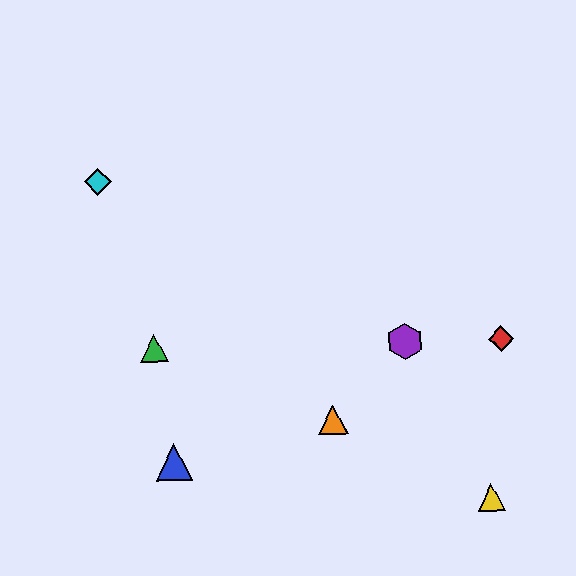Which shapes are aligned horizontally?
The red diamond, the green triangle, the purple hexagon are aligned horizontally.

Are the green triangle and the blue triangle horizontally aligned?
No, the green triangle is at y≈348 and the blue triangle is at y≈462.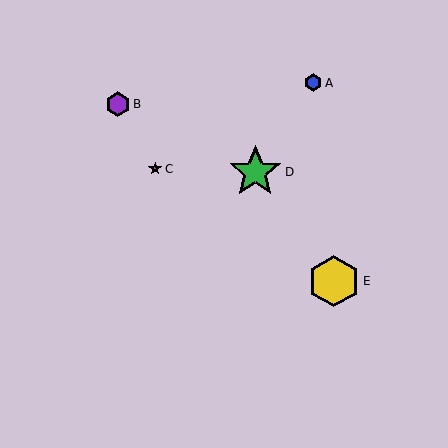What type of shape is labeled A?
Shape A is a blue hexagon.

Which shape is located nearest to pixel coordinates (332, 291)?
The yellow hexagon (labeled E) at (334, 281) is nearest to that location.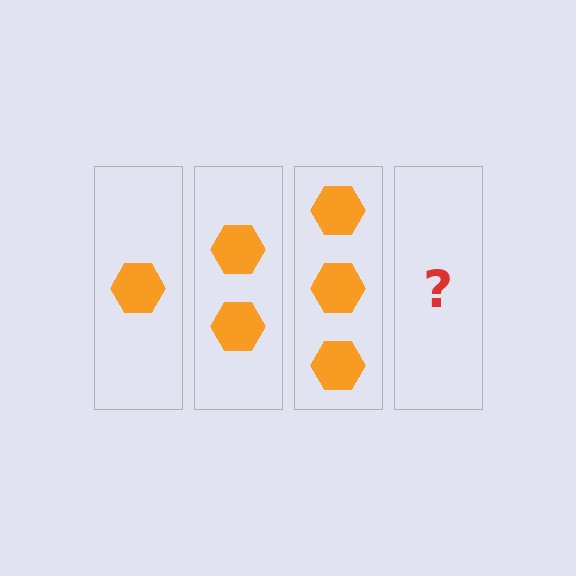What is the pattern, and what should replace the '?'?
The pattern is that each step adds one more hexagon. The '?' should be 4 hexagons.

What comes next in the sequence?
The next element should be 4 hexagons.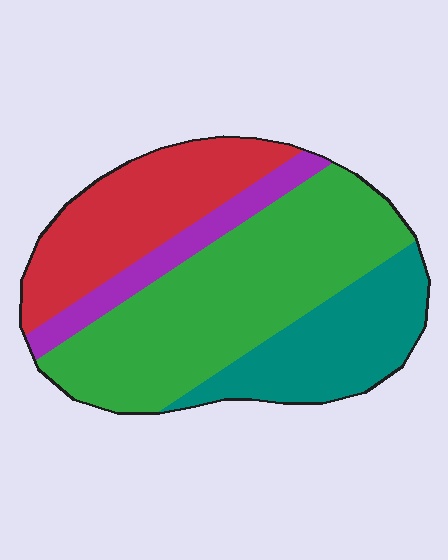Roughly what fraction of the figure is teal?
Teal covers around 20% of the figure.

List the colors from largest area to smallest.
From largest to smallest: green, red, teal, purple.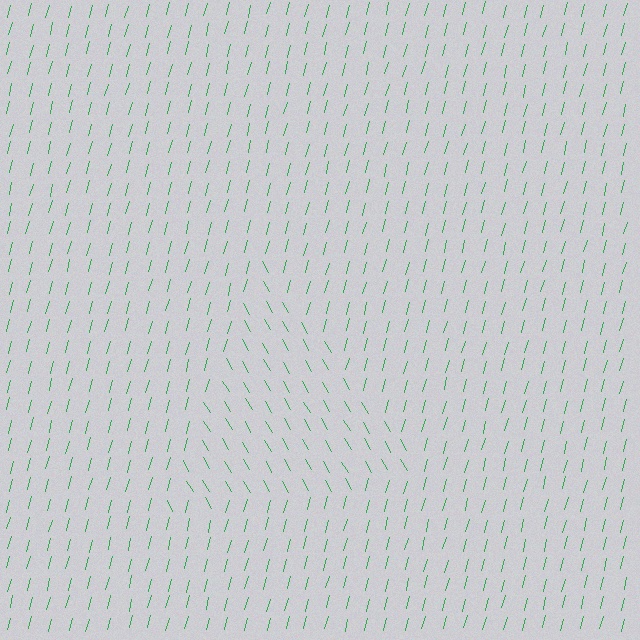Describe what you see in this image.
The image is filled with small green line segments. A triangle region in the image has lines oriented differently from the surrounding lines, creating a visible texture boundary.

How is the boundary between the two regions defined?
The boundary is defined purely by a change in line orientation (approximately 45 degrees difference). All lines are the same color and thickness.